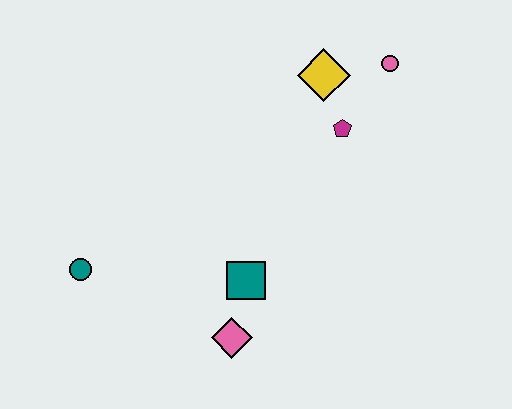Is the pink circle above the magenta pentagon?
Yes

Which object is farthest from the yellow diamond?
The teal circle is farthest from the yellow diamond.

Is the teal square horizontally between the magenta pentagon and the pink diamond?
Yes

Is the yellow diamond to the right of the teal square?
Yes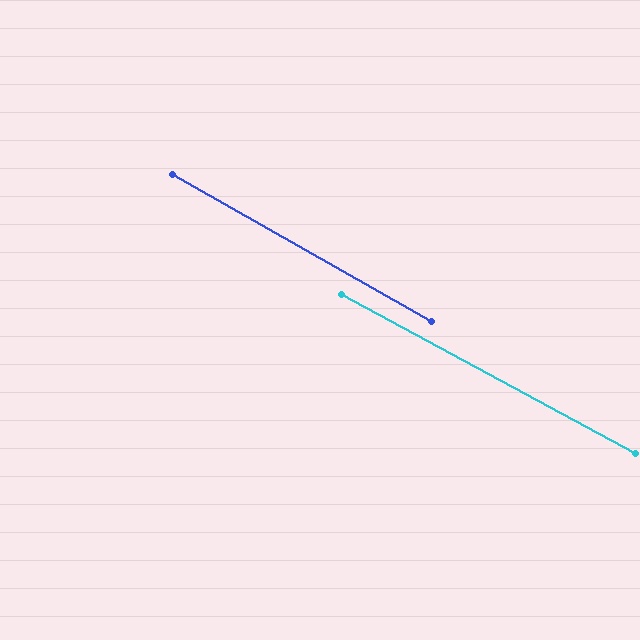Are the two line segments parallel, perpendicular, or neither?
Parallel — their directions differ by only 1.2°.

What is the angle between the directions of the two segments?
Approximately 1 degree.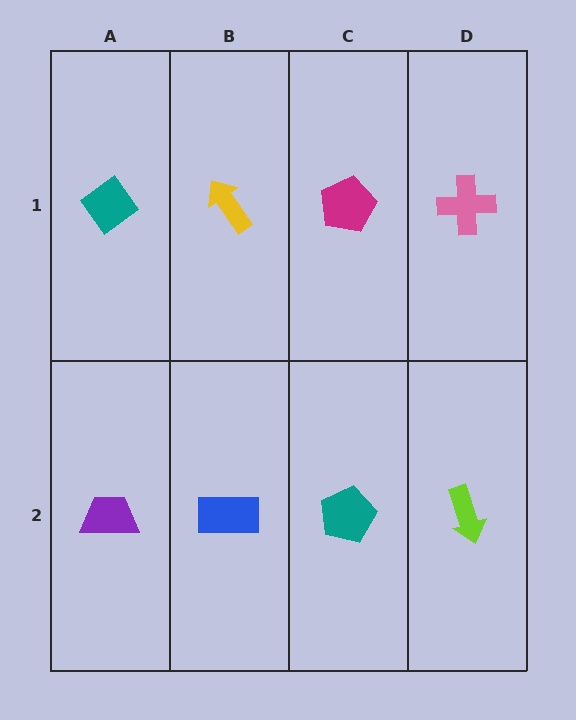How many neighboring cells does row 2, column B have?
3.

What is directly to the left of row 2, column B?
A purple trapezoid.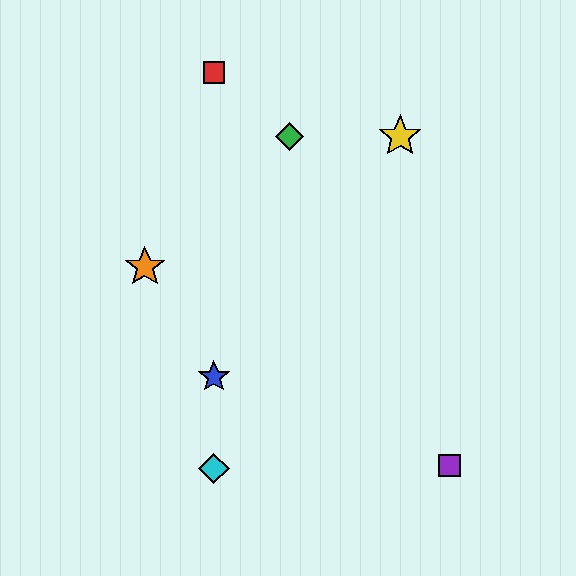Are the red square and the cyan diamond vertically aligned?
Yes, both are at x≈214.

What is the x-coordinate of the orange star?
The orange star is at x≈145.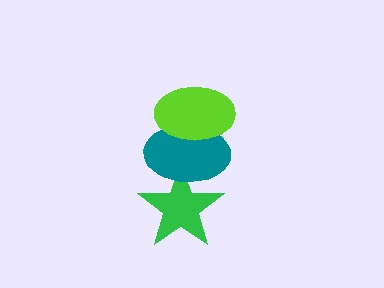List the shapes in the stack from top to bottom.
From top to bottom: the lime ellipse, the teal ellipse, the green star.